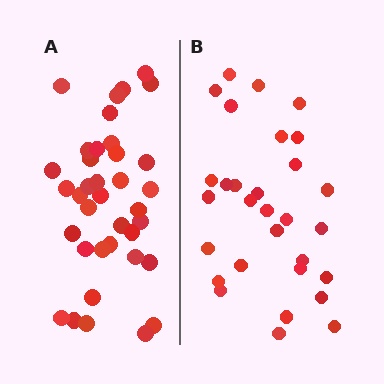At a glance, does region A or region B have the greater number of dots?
Region A (the left region) has more dots.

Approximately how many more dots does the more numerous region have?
Region A has roughly 8 or so more dots than region B.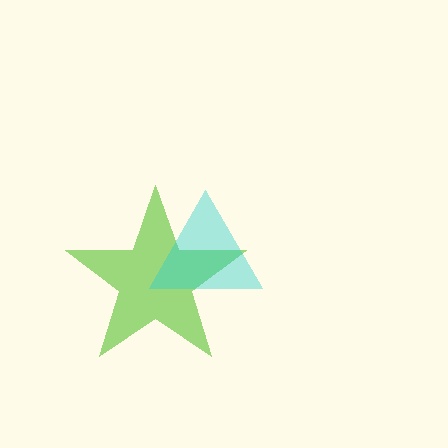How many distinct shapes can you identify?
There are 2 distinct shapes: a lime star, a cyan triangle.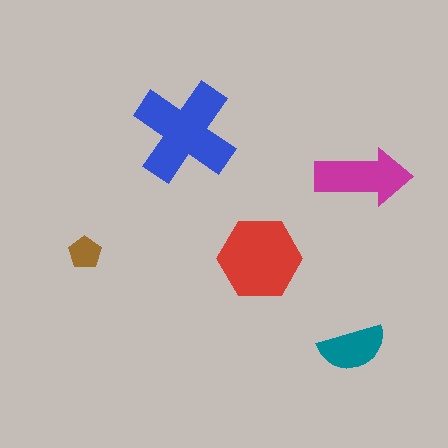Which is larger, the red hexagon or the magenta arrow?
The red hexagon.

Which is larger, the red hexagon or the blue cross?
The blue cross.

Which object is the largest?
The blue cross.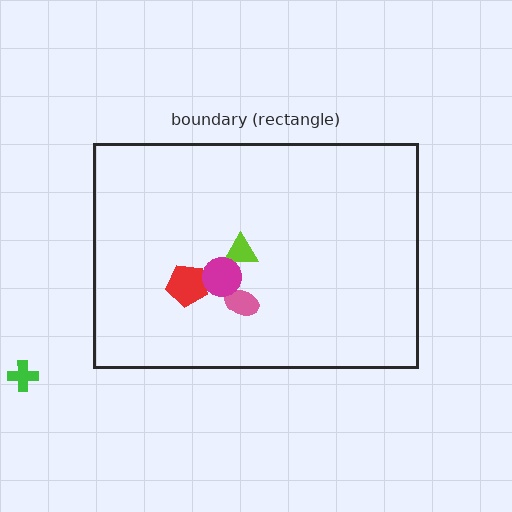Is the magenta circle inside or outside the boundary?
Inside.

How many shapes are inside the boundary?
4 inside, 1 outside.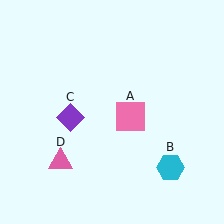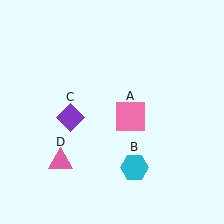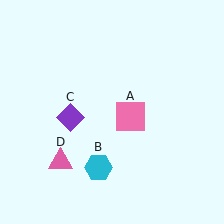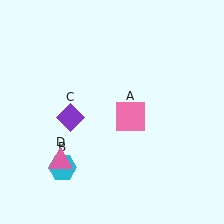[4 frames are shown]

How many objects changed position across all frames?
1 object changed position: cyan hexagon (object B).